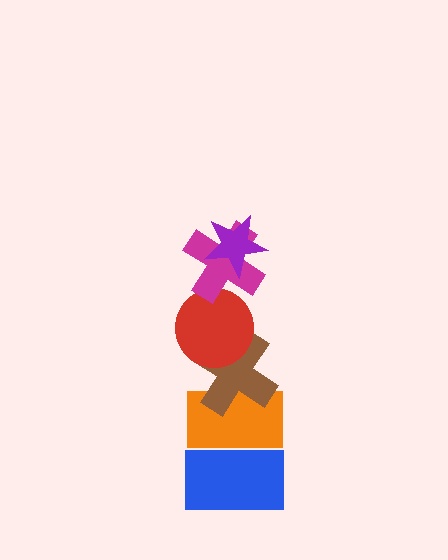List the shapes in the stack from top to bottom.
From top to bottom: the purple star, the magenta cross, the red circle, the brown cross, the orange rectangle, the blue rectangle.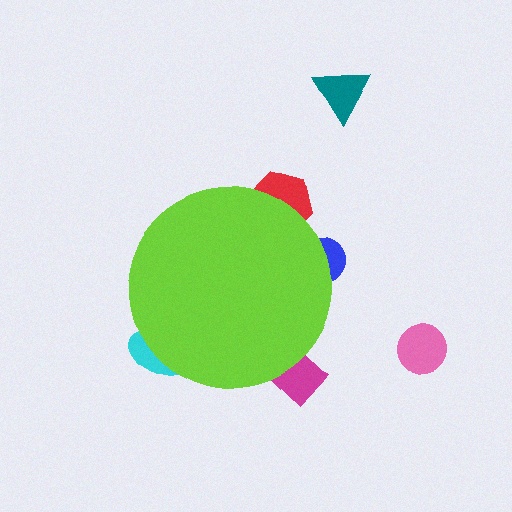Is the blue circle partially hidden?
Yes, the blue circle is partially hidden behind the lime circle.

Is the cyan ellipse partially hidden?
Yes, the cyan ellipse is partially hidden behind the lime circle.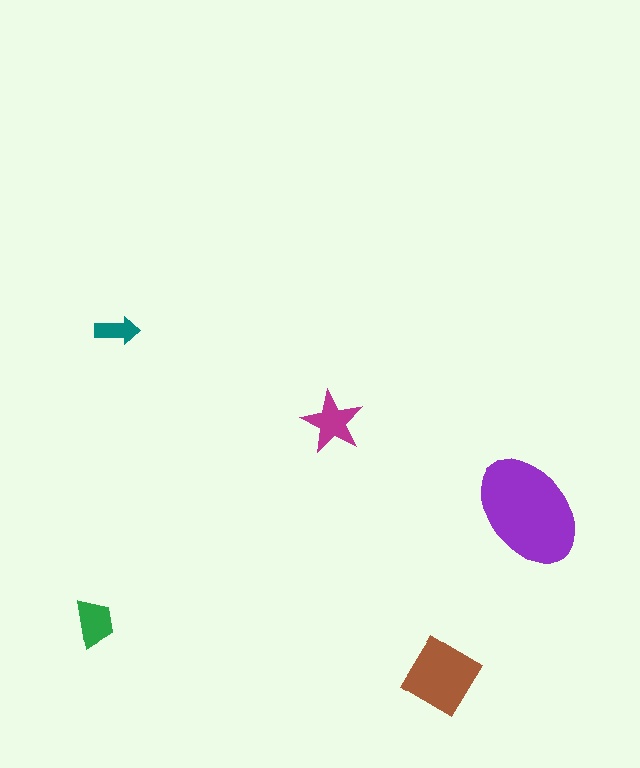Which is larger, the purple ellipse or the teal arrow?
The purple ellipse.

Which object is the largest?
The purple ellipse.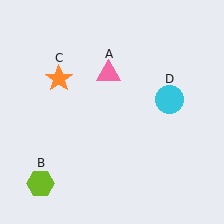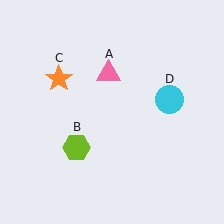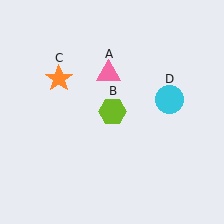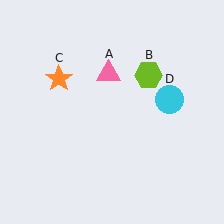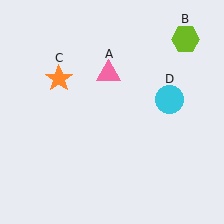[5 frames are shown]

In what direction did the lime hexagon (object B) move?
The lime hexagon (object B) moved up and to the right.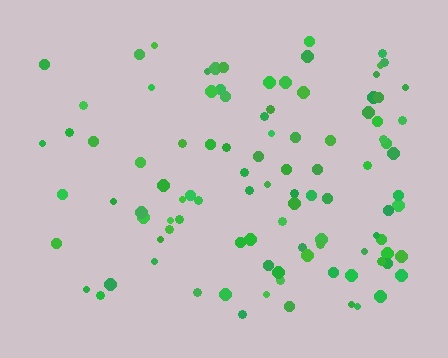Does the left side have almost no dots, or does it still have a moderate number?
Still a moderate number, just noticeably fewer than the right.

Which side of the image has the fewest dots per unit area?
The left.